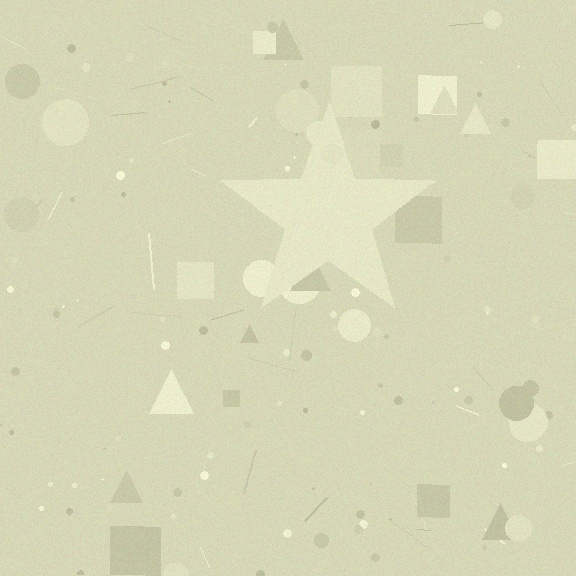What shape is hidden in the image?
A star is hidden in the image.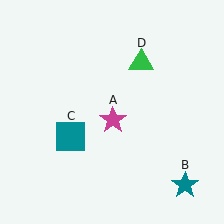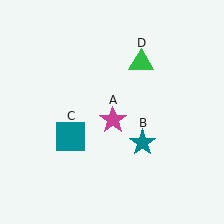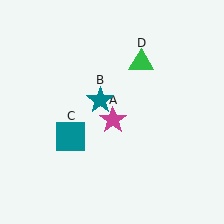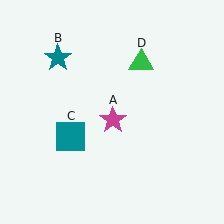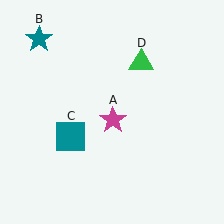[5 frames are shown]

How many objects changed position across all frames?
1 object changed position: teal star (object B).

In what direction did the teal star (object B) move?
The teal star (object B) moved up and to the left.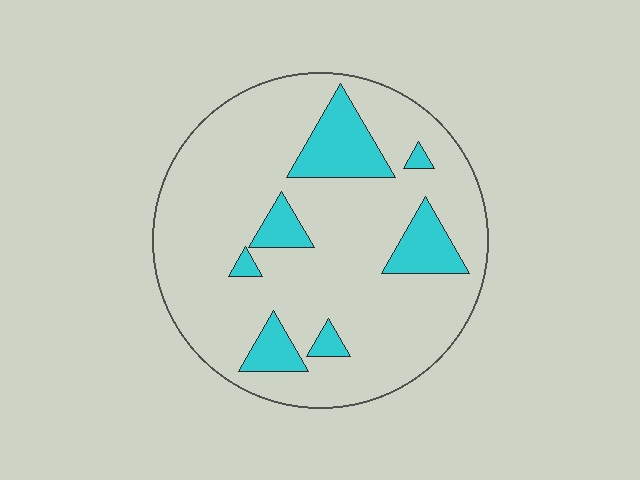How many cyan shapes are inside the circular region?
7.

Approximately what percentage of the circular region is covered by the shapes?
Approximately 15%.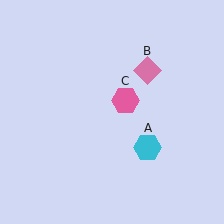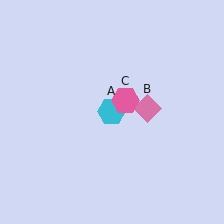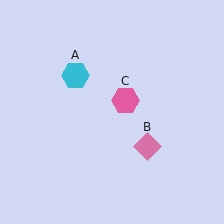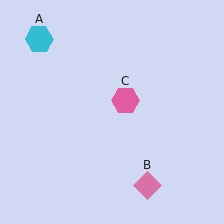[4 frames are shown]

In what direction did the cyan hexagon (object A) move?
The cyan hexagon (object A) moved up and to the left.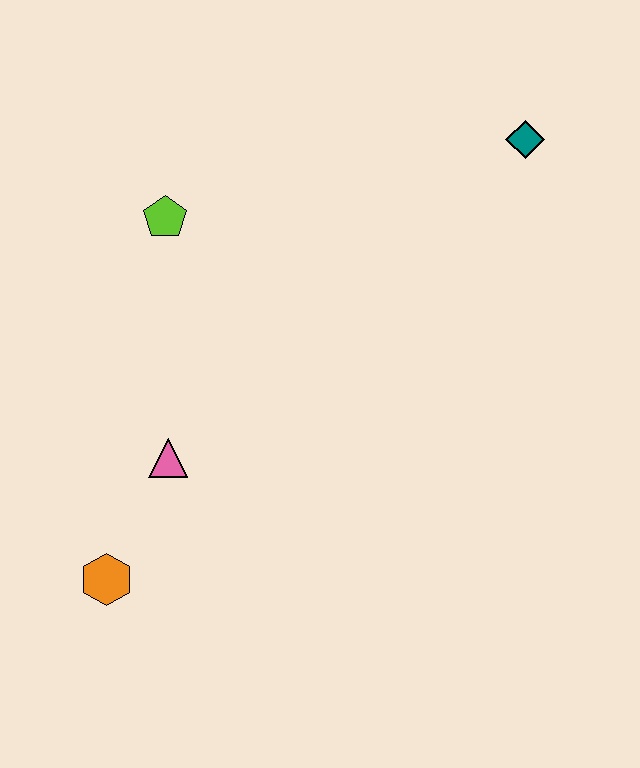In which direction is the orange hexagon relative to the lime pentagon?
The orange hexagon is below the lime pentagon.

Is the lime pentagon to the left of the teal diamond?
Yes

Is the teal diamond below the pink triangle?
No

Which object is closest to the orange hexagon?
The pink triangle is closest to the orange hexagon.